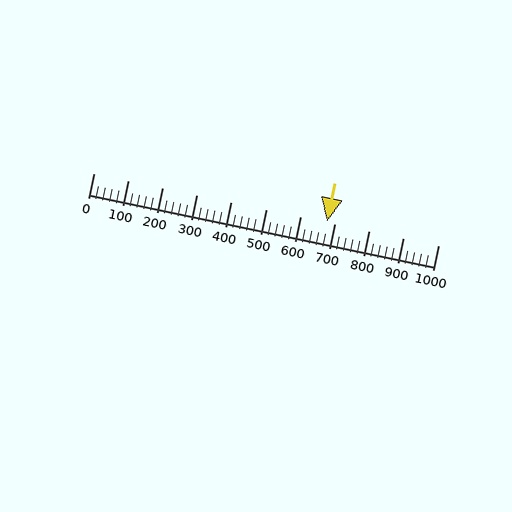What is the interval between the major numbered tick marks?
The major tick marks are spaced 100 units apart.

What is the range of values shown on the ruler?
The ruler shows values from 0 to 1000.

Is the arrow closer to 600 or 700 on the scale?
The arrow is closer to 700.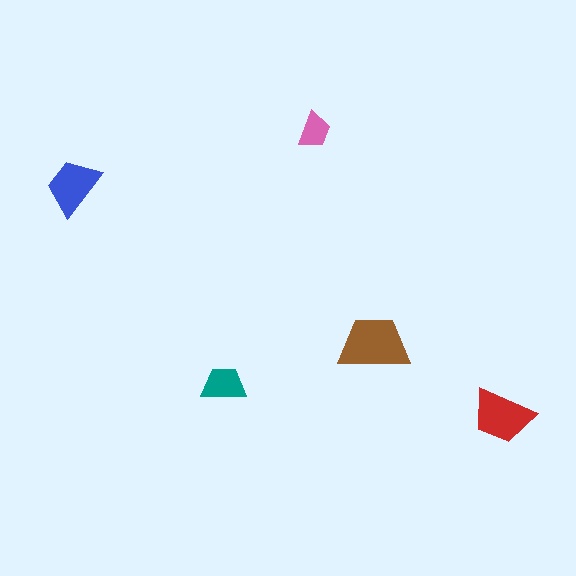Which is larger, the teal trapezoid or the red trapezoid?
The red one.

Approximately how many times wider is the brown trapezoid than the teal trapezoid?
About 1.5 times wider.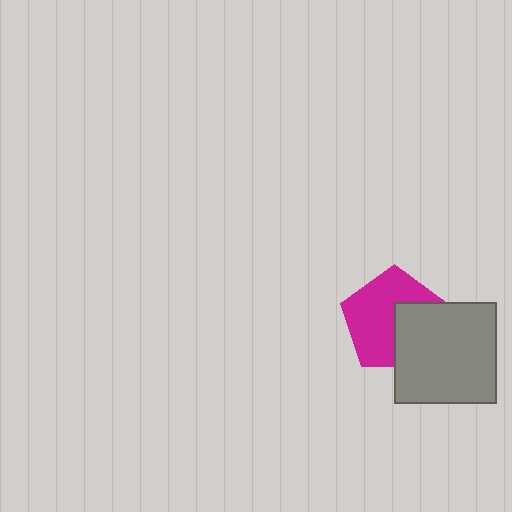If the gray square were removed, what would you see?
You would see the complete magenta pentagon.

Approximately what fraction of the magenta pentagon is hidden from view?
Roughly 38% of the magenta pentagon is hidden behind the gray square.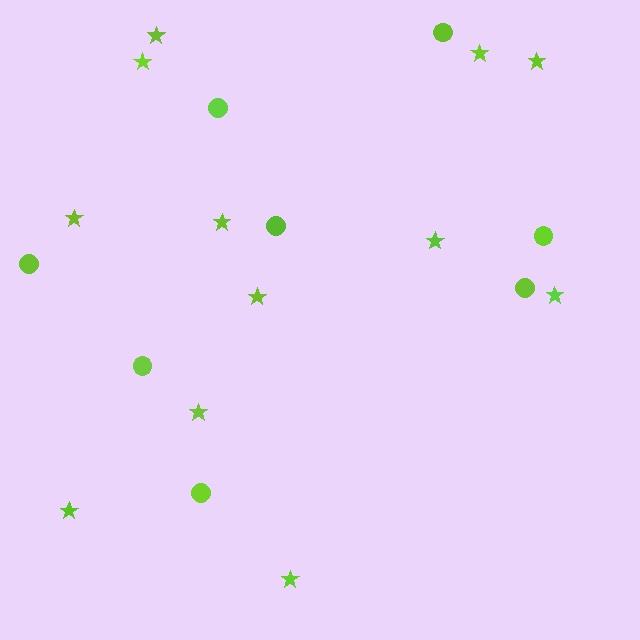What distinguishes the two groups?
There are 2 groups: one group of circles (8) and one group of stars (12).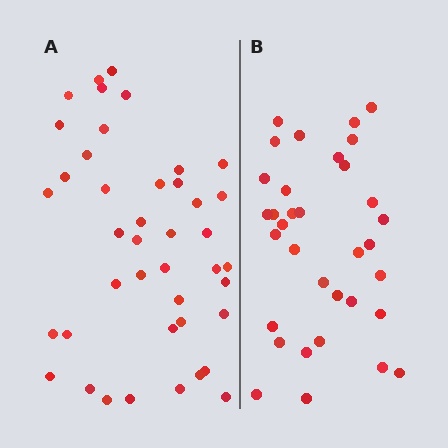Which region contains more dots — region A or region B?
Region A (the left region) has more dots.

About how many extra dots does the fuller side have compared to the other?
Region A has roughly 8 or so more dots than region B.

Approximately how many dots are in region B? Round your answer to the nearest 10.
About 30 dots. (The exact count is 34, which rounds to 30.)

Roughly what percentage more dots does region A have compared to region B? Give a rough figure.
About 25% more.